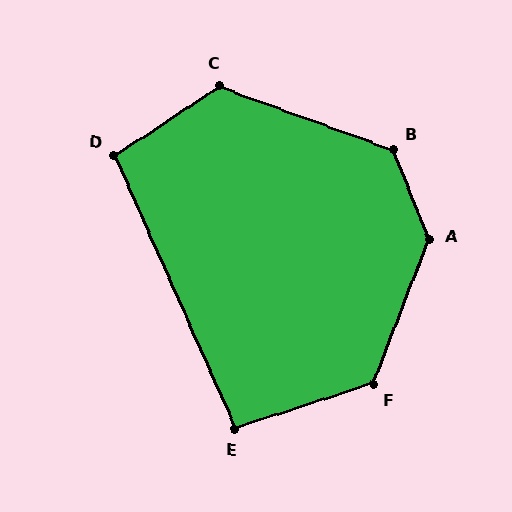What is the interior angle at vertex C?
Approximately 127 degrees (obtuse).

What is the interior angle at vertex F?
Approximately 129 degrees (obtuse).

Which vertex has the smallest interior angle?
E, at approximately 96 degrees.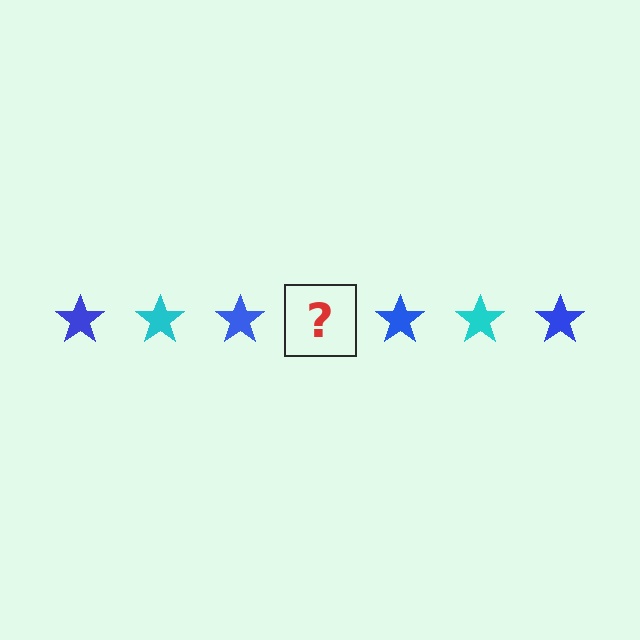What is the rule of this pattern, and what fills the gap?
The rule is that the pattern cycles through blue, cyan stars. The gap should be filled with a cyan star.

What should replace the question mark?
The question mark should be replaced with a cyan star.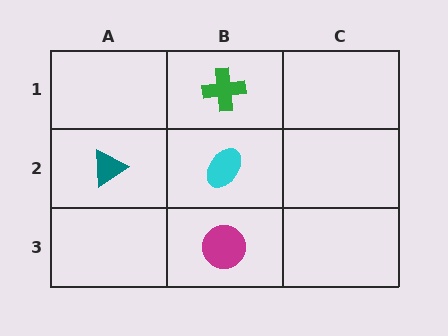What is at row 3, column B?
A magenta circle.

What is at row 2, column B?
A cyan ellipse.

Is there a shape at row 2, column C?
No, that cell is empty.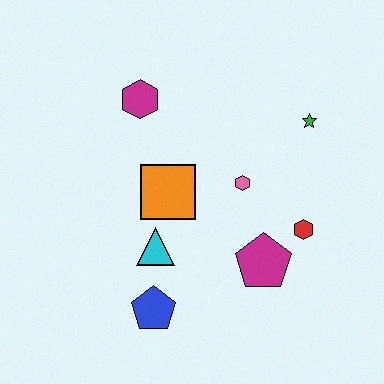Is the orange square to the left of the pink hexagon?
Yes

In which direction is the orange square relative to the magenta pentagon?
The orange square is to the left of the magenta pentagon.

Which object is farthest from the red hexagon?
The magenta hexagon is farthest from the red hexagon.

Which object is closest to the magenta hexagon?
The orange square is closest to the magenta hexagon.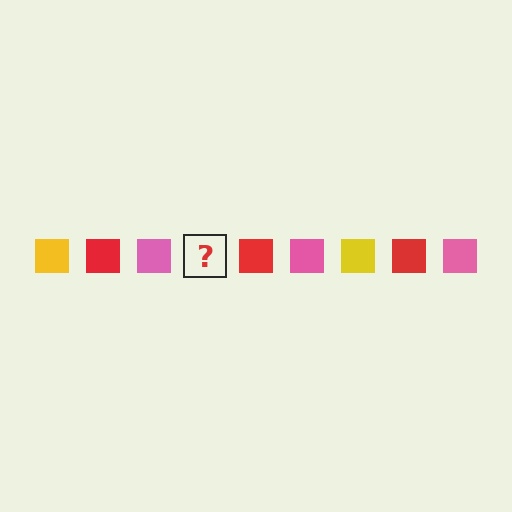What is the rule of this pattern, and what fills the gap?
The rule is that the pattern cycles through yellow, red, pink squares. The gap should be filled with a yellow square.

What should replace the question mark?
The question mark should be replaced with a yellow square.